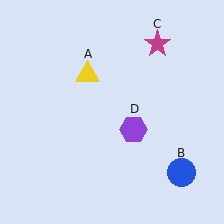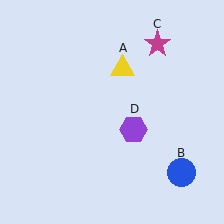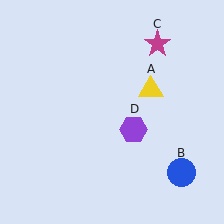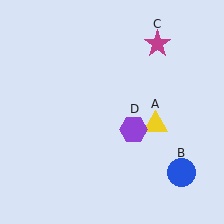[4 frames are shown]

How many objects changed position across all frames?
1 object changed position: yellow triangle (object A).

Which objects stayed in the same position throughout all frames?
Blue circle (object B) and magenta star (object C) and purple hexagon (object D) remained stationary.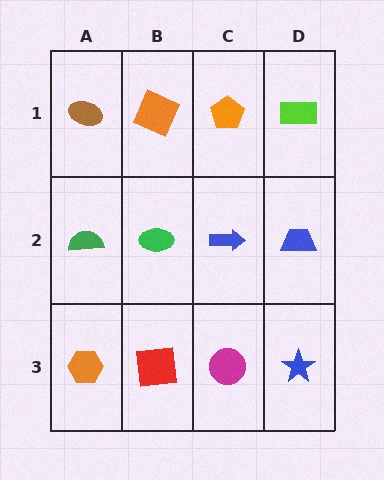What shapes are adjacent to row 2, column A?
A brown ellipse (row 1, column A), an orange hexagon (row 3, column A), a green ellipse (row 2, column B).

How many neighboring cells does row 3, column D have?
2.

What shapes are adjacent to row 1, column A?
A green semicircle (row 2, column A), an orange square (row 1, column B).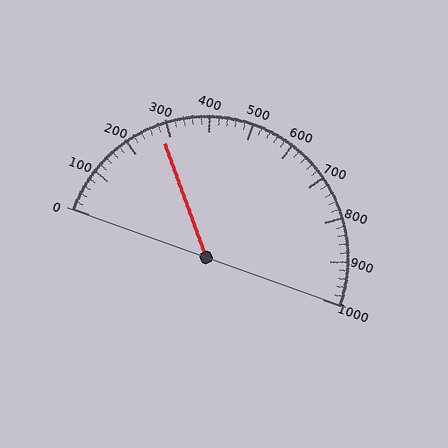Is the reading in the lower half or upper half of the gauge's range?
The reading is in the lower half of the range (0 to 1000).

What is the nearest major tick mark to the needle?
The nearest major tick mark is 300.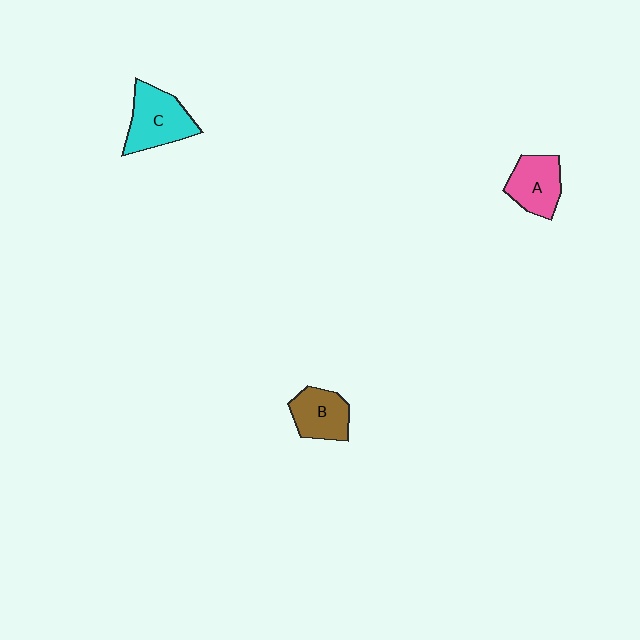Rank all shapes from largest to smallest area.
From largest to smallest: C (cyan), A (pink), B (brown).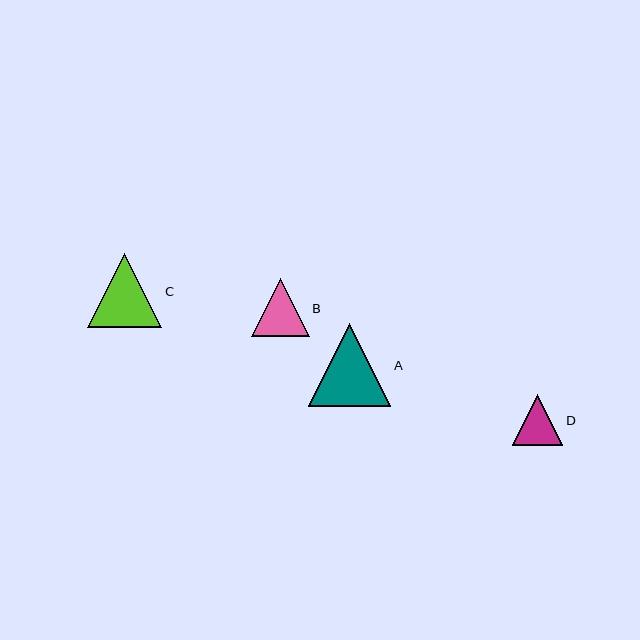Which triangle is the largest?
Triangle A is the largest with a size of approximately 82 pixels.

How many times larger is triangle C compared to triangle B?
Triangle C is approximately 1.3 times the size of triangle B.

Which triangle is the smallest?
Triangle D is the smallest with a size of approximately 51 pixels.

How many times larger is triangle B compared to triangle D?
Triangle B is approximately 1.1 times the size of triangle D.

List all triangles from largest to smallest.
From largest to smallest: A, C, B, D.